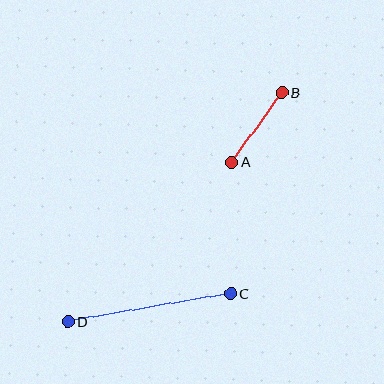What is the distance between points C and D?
The distance is approximately 165 pixels.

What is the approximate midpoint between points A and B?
The midpoint is at approximately (257, 128) pixels.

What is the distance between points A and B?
The distance is approximately 86 pixels.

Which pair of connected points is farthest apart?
Points C and D are farthest apart.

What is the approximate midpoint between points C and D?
The midpoint is at approximately (150, 308) pixels.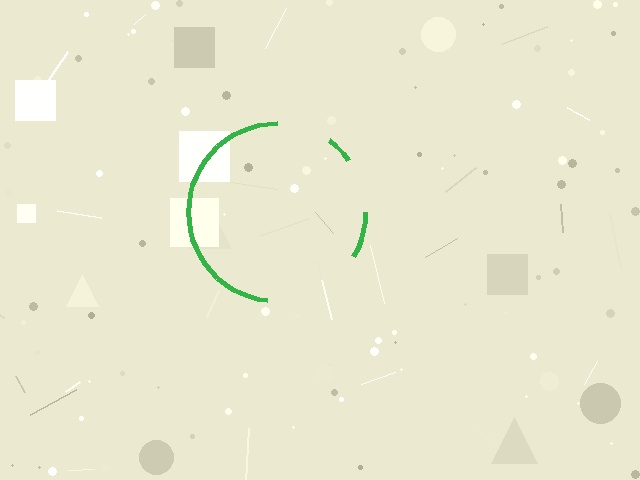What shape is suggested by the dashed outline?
The dashed outline suggests a circle.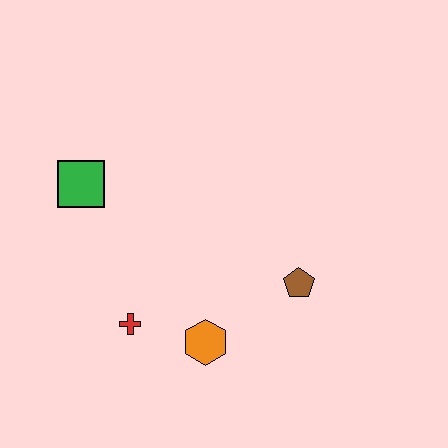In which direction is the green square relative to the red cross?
The green square is above the red cross.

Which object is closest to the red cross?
The orange hexagon is closest to the red cross.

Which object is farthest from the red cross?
The brown pentagon is farthest from the red cross.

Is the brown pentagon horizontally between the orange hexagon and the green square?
No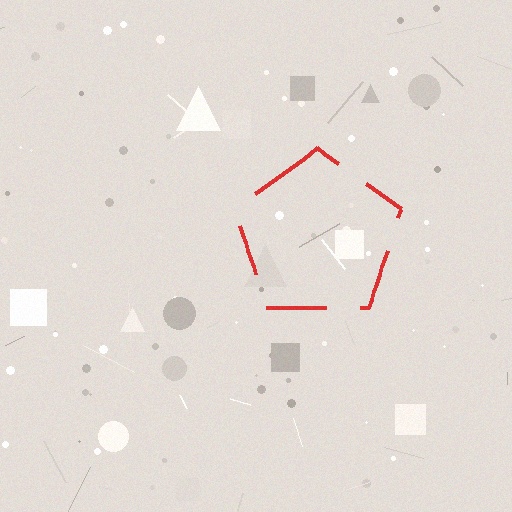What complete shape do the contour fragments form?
The contour fragments form a pentagon.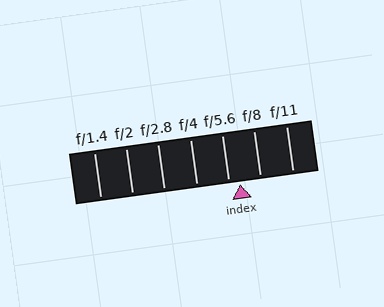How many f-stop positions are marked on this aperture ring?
There are 7 f-stop positions marked.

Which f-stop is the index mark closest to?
The index mark is closest to f/5.6.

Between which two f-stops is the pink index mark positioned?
The index mark is between f/5.6 and f/8.